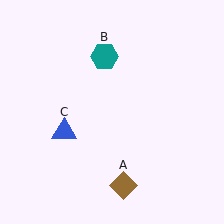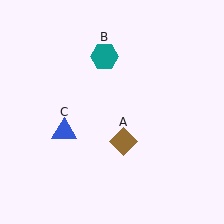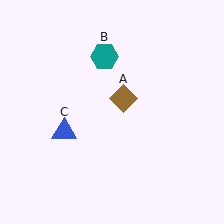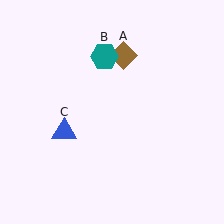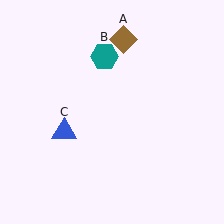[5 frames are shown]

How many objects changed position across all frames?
1 object changed position: brown diamond (object A).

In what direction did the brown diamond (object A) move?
The brown diamond (object A) moved up.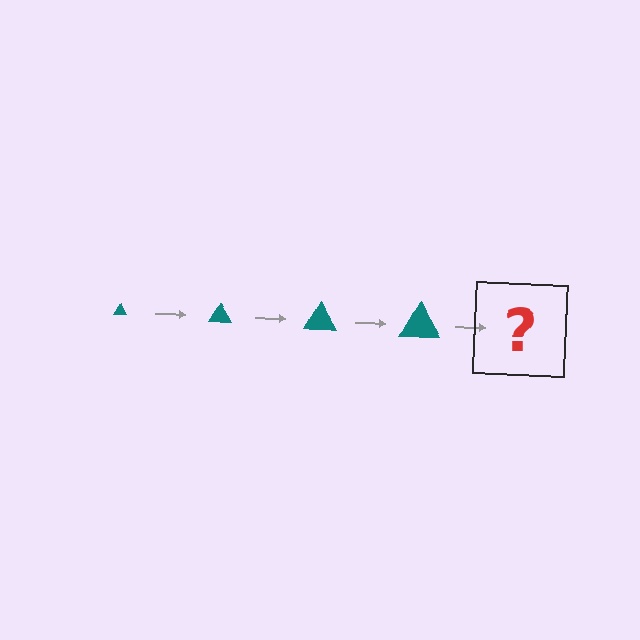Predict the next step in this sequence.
The next step is a teal triangle, larger than the previous one.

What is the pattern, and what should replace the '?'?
The pattern is that the triangle gets progressively larger each step. The '?' should be a teal triangle, larger than the previous one.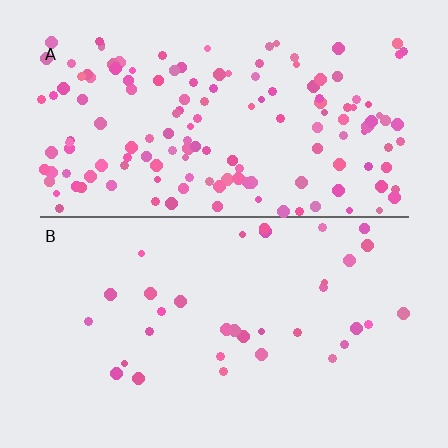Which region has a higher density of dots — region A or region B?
A (the top).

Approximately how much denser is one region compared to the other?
Approximately 4.2× — region A over region B.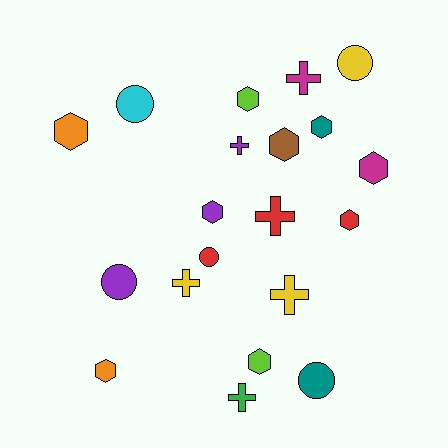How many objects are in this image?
There are 20 objects.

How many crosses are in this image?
There are 6 crosses.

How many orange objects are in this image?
There are 2 orange objects.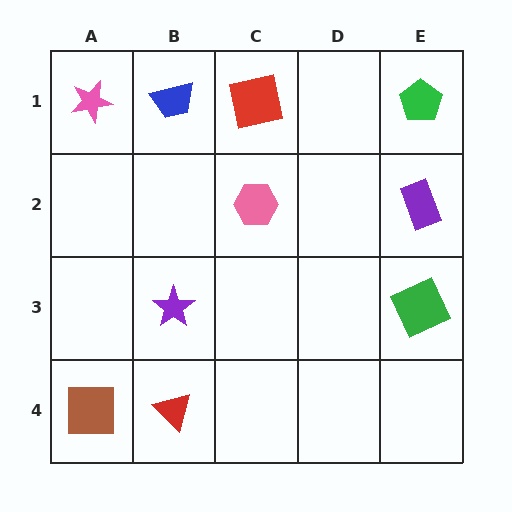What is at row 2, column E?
A purple rectangle.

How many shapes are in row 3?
2 shapes.